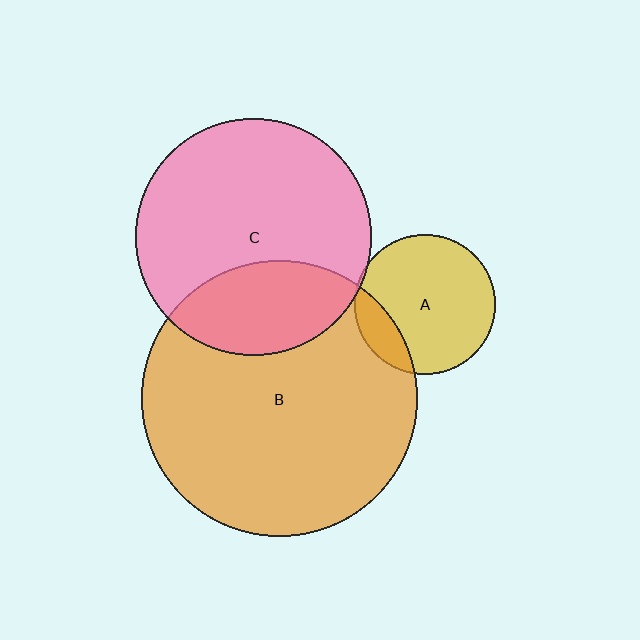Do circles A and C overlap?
Yes.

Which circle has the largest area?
Circle B (orange).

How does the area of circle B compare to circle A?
Approximately 3.8 times.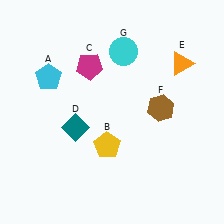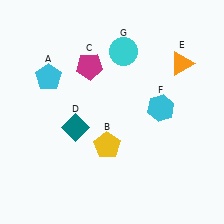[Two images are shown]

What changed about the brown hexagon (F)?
In Image 1, F is brown. In Image 2, it changed to cyan.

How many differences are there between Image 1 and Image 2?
There is 1 difference between the two images.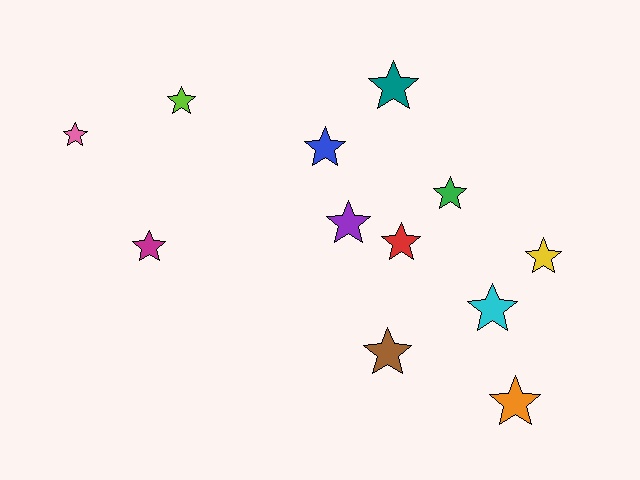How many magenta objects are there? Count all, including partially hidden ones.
There is 1 magenta object.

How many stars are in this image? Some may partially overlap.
There are 12 stars.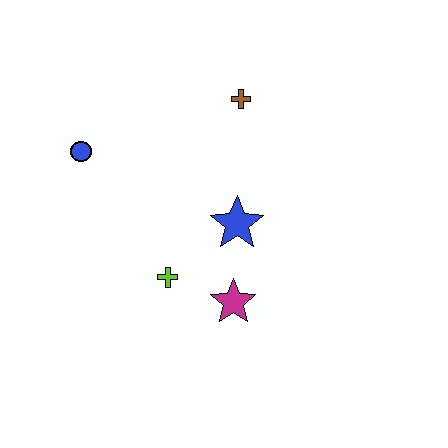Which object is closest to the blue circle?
The lime cross is closest to the blue circle.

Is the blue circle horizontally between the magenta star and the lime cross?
No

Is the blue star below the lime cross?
No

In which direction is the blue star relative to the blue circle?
The blue star is to the right of the blue circle.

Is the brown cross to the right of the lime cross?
Yes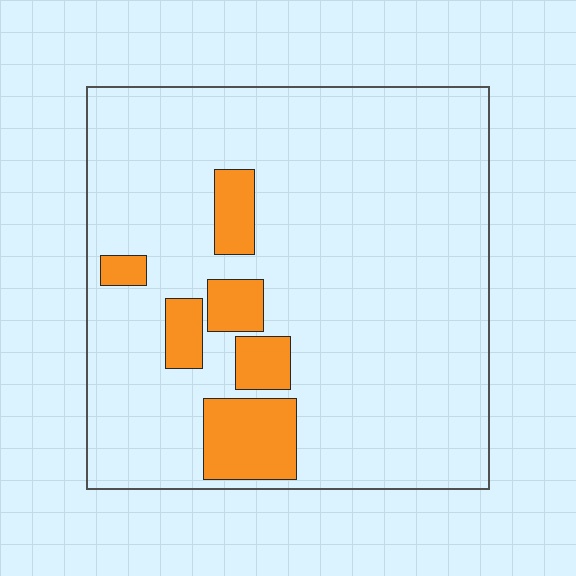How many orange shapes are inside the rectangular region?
6.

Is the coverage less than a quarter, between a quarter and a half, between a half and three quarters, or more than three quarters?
Less than a quarter.